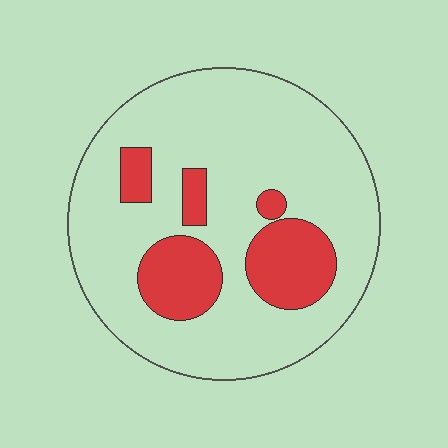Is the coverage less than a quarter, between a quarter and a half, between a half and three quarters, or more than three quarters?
Less than a quarter.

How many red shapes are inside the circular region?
5.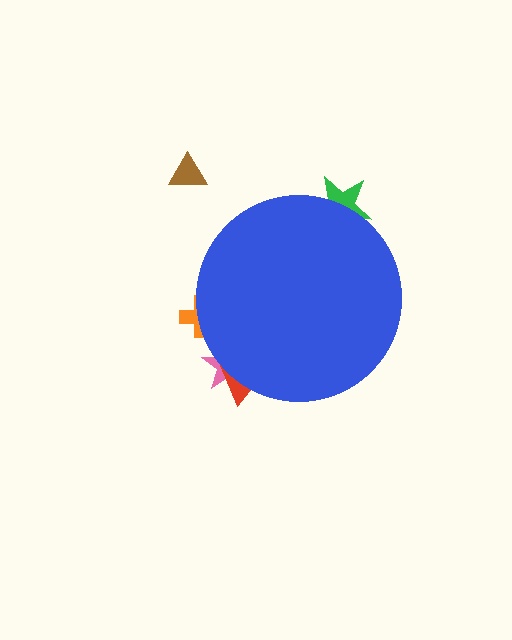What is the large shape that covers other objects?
A blue circle.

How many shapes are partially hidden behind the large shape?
4 shapes are partially hidden.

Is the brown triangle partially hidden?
No, the brown triangle is fully visible.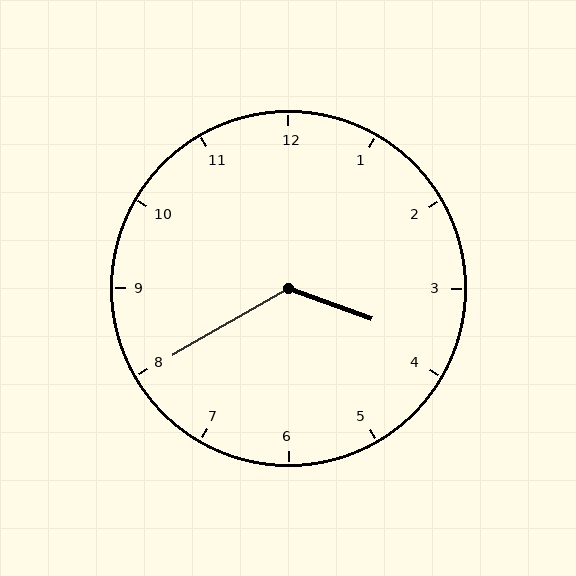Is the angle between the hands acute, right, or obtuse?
It is obtuse.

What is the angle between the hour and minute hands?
Approximately 130 degrees.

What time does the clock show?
3:40.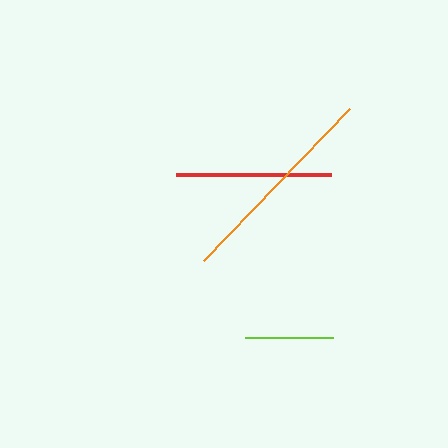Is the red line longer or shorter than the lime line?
The red line is longer than the lime line.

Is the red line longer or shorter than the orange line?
The orange line is longer than the red line.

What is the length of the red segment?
The red segment is approximately 156 pixels long.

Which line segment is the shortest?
The lime line is the shortest at approximately 88 pixels.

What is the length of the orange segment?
The orange segment is approximately 211 pixels long.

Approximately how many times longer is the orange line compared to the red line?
The orange line is approximately 1.4 times the length of the red line.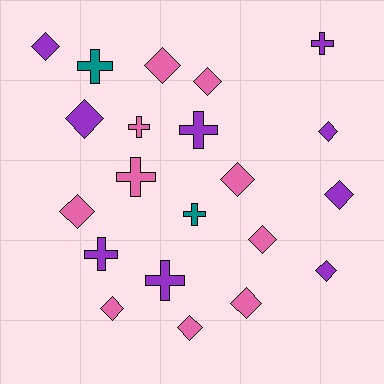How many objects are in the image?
There are 21 objects.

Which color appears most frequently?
Pink, with 10 objects.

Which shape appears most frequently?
Diamond, with 13 objects.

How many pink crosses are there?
There are 2 pink crosses.